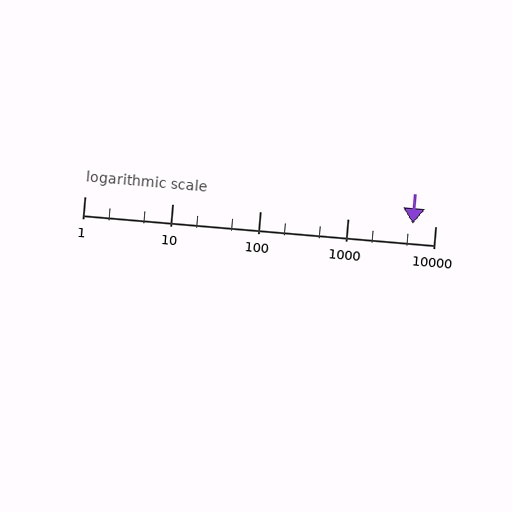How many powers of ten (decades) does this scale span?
The scale spans 4 decades, from 1 to 10000.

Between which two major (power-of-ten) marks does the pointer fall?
The pointer is between 1000 and 10000.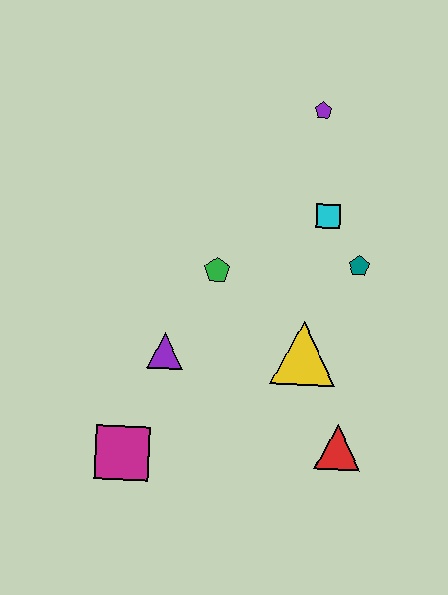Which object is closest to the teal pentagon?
The cyan square is closest to the teal pentagon.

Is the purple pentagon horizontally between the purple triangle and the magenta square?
No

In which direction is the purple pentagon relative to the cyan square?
The purple pentagon is above the cyan square.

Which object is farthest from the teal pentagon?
The magenta square is farthest from the teal pentagon.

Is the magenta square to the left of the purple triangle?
Yes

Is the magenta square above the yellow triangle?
No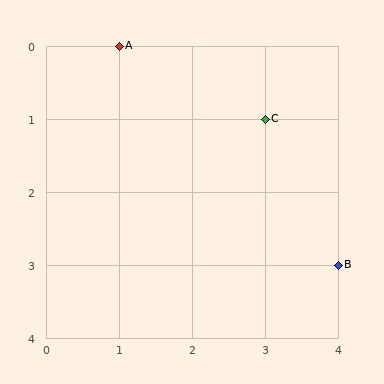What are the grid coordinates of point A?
Point A is at grid coordinates (1, 0).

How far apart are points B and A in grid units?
Points B and A are 3 columns and 3 rows apart (about 4.2 grid units diagonally).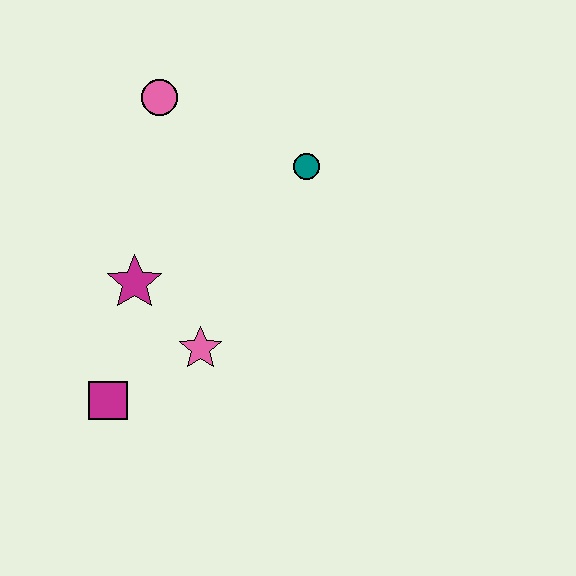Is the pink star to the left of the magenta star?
No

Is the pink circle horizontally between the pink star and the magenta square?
Yes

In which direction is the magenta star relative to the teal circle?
The magenta star is to the left of the teal circle.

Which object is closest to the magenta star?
The pink star is closest to the magenta star.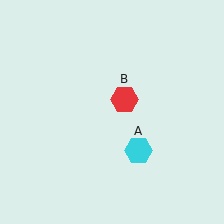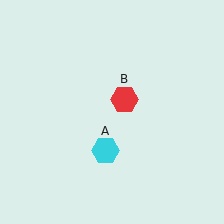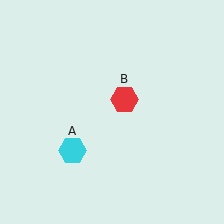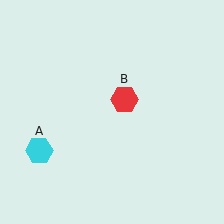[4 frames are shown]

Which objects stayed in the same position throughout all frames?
Red hexagon (object B) remained stationary.